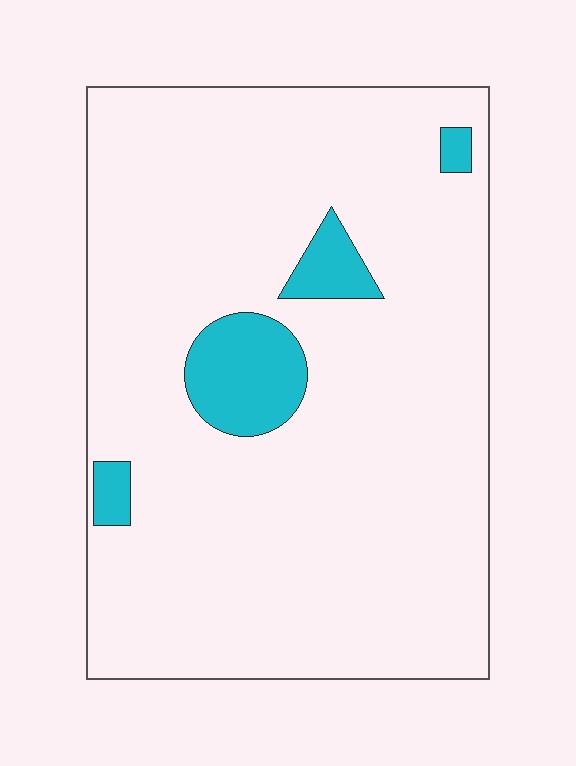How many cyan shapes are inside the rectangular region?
4.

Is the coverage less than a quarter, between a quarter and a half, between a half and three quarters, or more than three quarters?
Less than a quarter.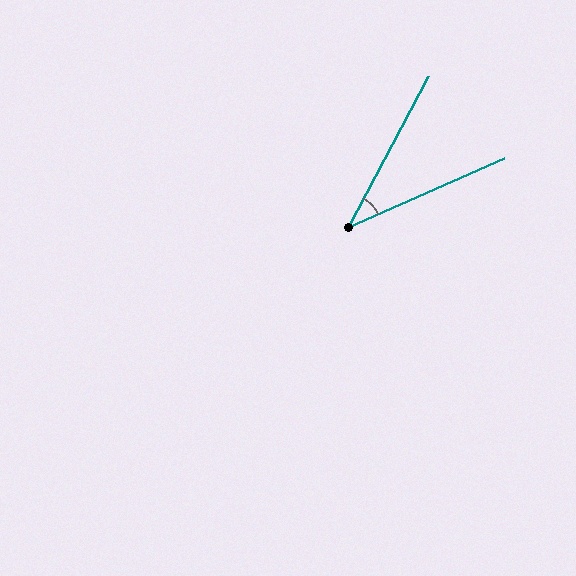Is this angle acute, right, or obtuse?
It is acute.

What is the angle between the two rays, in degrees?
Approximately 38 degrees.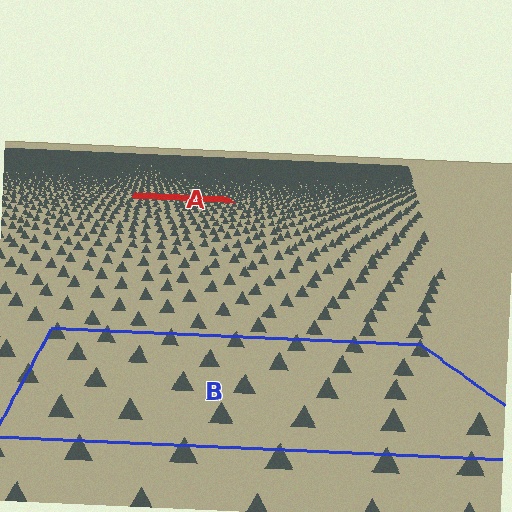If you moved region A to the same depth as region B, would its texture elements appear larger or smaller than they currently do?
They would appear larger. At a closer depth, the same texture elements are projected at a bigger on-screen size.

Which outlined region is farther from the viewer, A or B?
Region A is farther from the viewer — the texture elements inside it appear smaller and more densely packed.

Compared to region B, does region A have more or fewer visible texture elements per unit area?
Region A has more texture elements per unit area — they are packed more densely because it is farther away.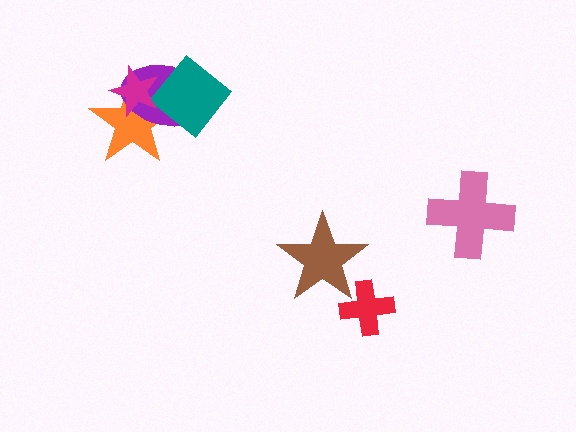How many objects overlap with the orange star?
3 objects overlap with the orange star.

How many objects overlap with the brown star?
1 object overlaps with the brown star.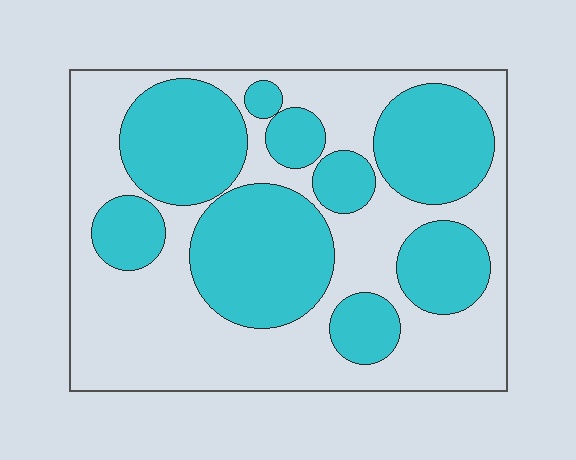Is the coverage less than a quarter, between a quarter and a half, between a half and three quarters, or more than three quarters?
Between a quarter and a half.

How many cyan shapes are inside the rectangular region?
9.